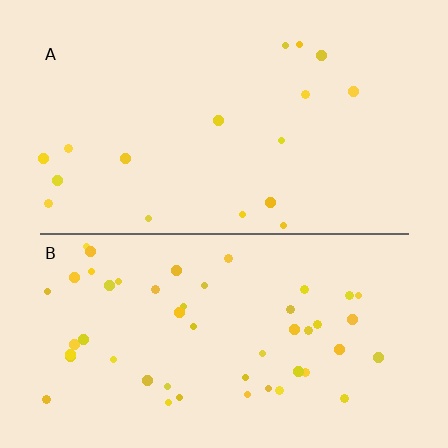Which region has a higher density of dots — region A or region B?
B (the bottom).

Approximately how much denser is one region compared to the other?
Approximately 2.9× — region B over region A.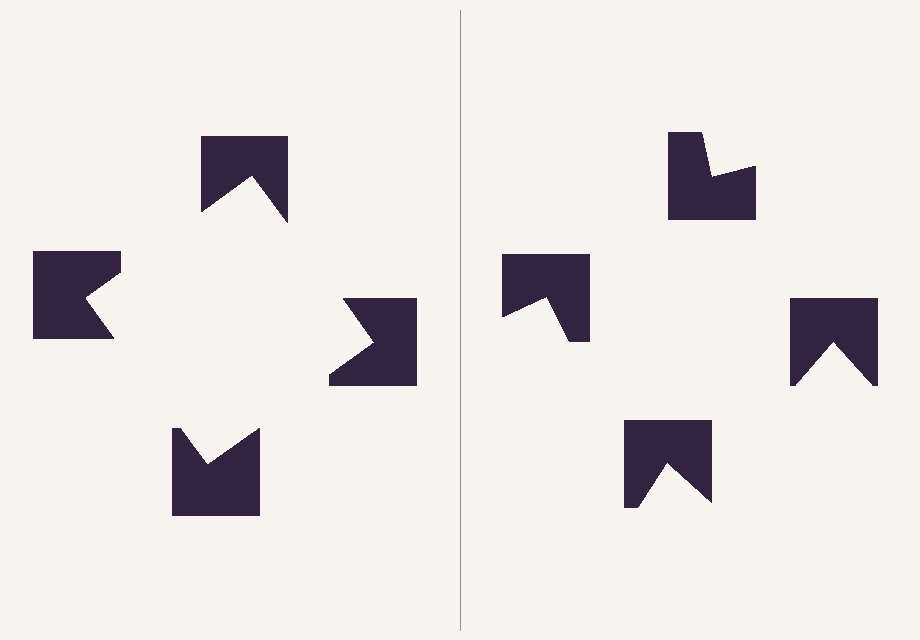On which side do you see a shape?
An illusory square appears on the left side. On the right side the wedge cuts are rotated, so no coherent shape forms.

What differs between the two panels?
The notched squares are positioned identically on both sides; only the wedge orientations differ. On the left they align to a square; on the right they are misaligned.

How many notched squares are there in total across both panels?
8 — 4 on each side.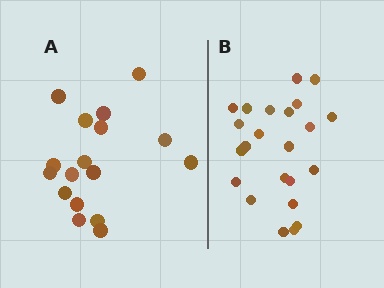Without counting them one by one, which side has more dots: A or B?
Region B (the right region) has more dots.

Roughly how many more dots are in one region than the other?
Region B has about 6 more dots than region A.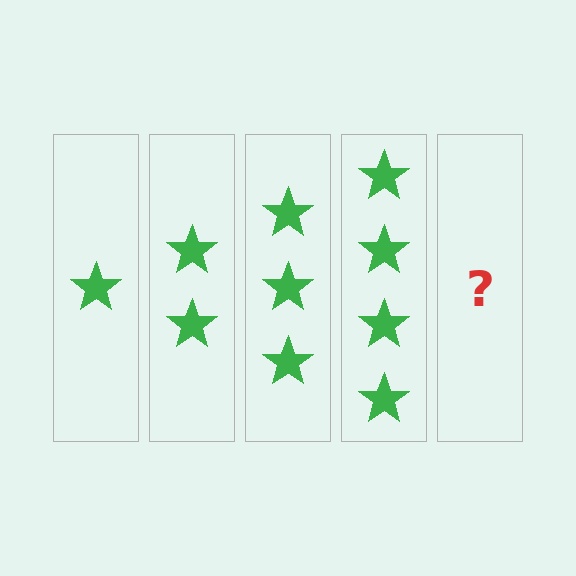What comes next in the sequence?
The next element should be 5 stars.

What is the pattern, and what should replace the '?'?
The pattern is that each step adds one more star. The '?' should be 5 stars.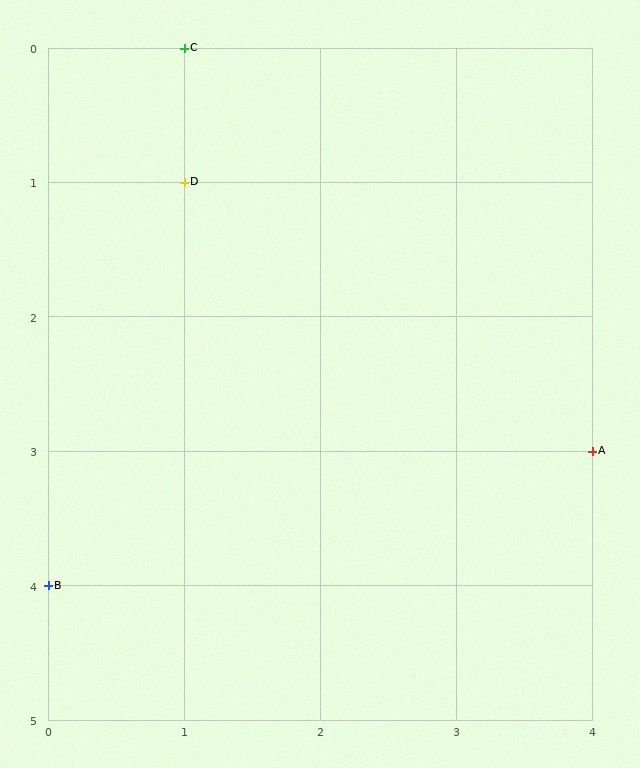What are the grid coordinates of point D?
Point D is at grid coordinates (1, 1).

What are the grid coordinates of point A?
Point A is at grid coordinates (4, 3).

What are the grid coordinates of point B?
Point B is at grid coordinates (0, 4).